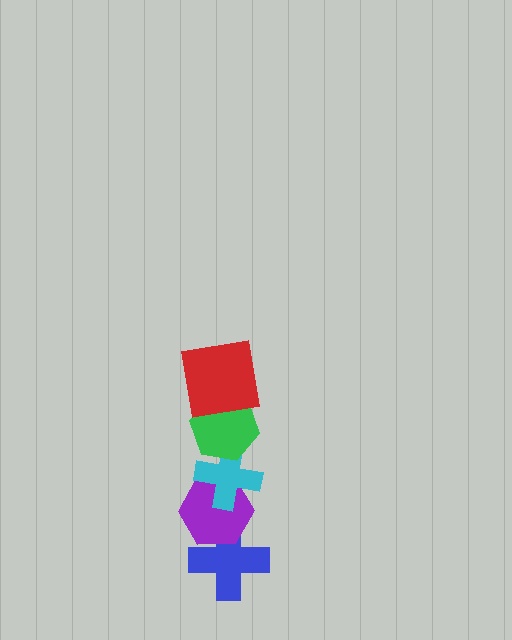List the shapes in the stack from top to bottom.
From top to bottom: the red square, the green hexagon, the cyan cross, the purple hexagon, the blue cross.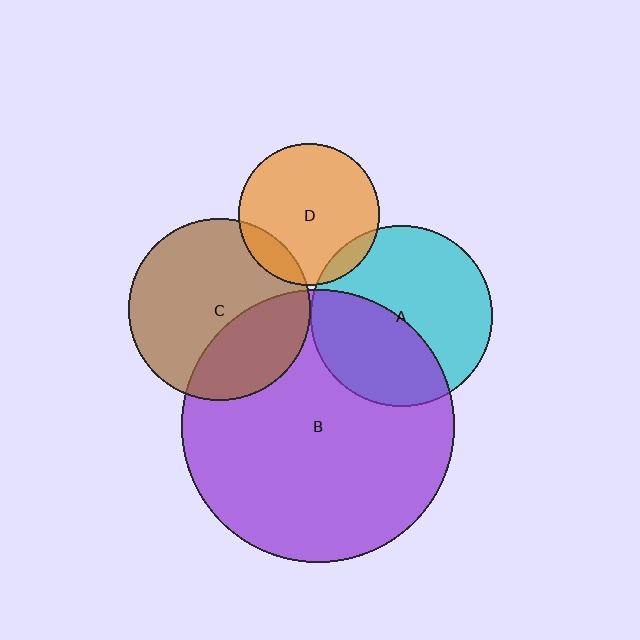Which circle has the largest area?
Circle B (purple).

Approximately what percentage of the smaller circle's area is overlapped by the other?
Approximately 35%.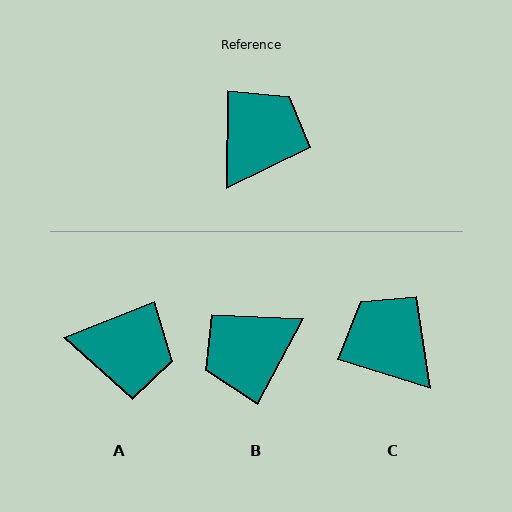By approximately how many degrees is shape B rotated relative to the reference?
Approximately 152 degrees counter-clockwise.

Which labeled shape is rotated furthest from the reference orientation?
B, about 152 degrees away.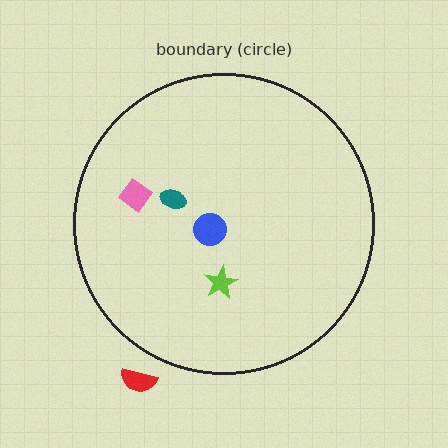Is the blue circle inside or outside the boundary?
Inside.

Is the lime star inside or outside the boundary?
Inside.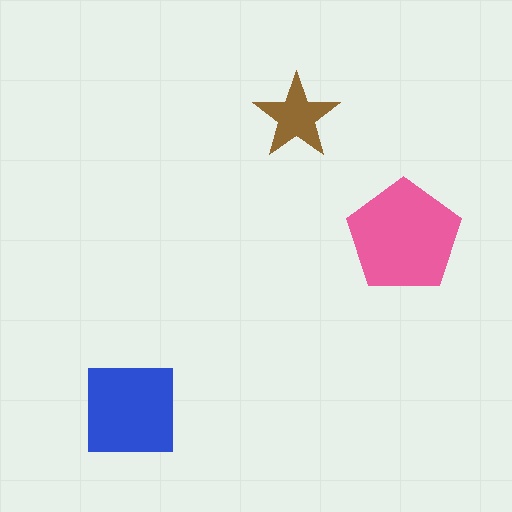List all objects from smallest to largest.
The brown star, the blue square, the pink pentagon.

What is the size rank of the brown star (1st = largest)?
3rd.